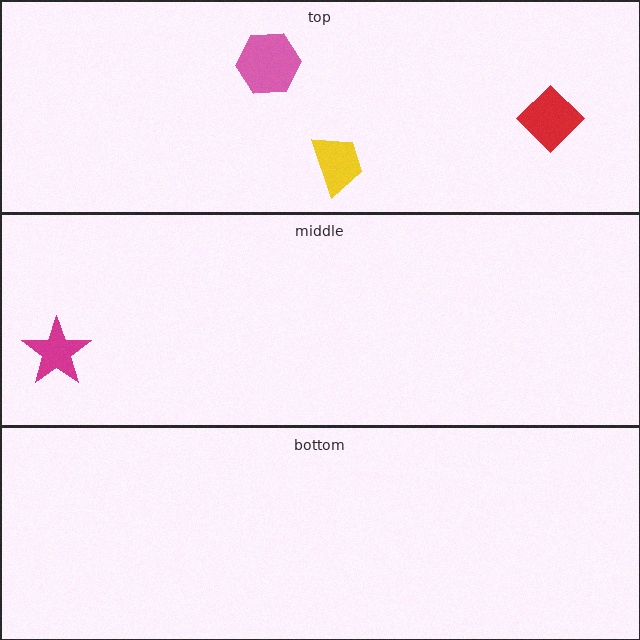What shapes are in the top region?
The pink hexagon, the red diamond, the yellow trapezoid.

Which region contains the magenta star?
The middle region.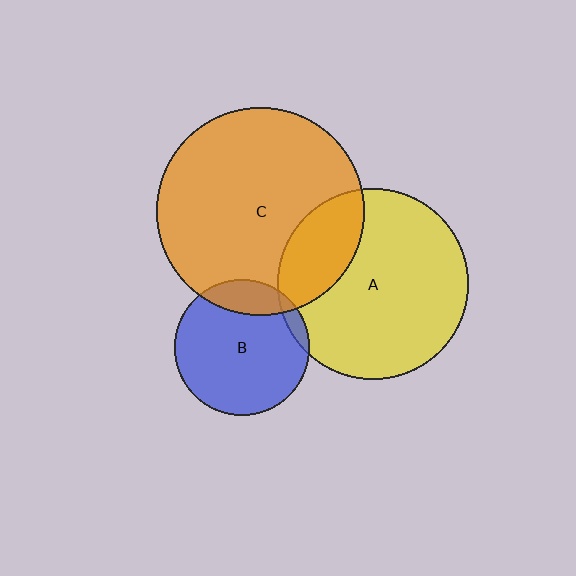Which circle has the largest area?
Circle C (orange).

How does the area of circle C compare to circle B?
Approximately 2.4 times.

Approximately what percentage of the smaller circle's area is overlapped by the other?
Approximately 5%.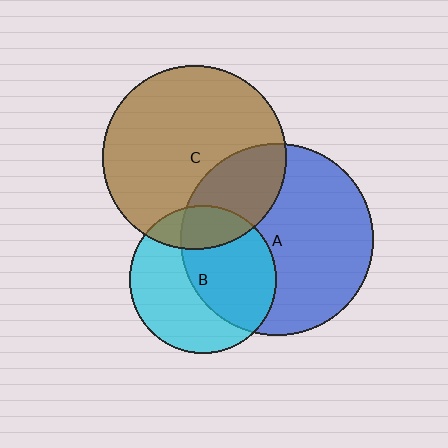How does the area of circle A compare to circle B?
Approximately 1.7 times.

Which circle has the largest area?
Circle A (blue).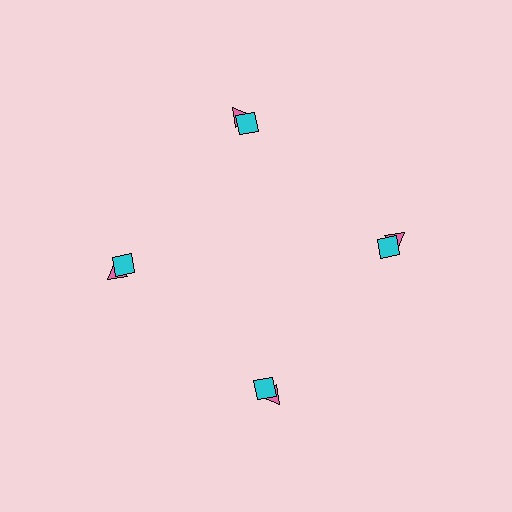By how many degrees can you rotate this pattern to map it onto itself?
The pattern maps onto itself every 90 degrees of rotation.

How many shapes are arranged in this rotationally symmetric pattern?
There are 8 shapes, arranged in 4 groups of 2.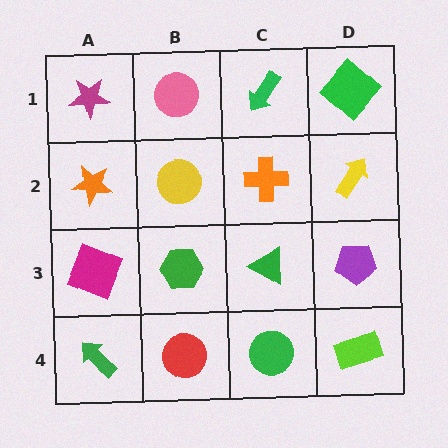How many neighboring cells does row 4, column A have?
2.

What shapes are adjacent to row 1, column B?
A yellow circle (row 2, column B), a magenta star (row 1, column A), a green arrow (row 1, column C).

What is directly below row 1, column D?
A yellow arrow.